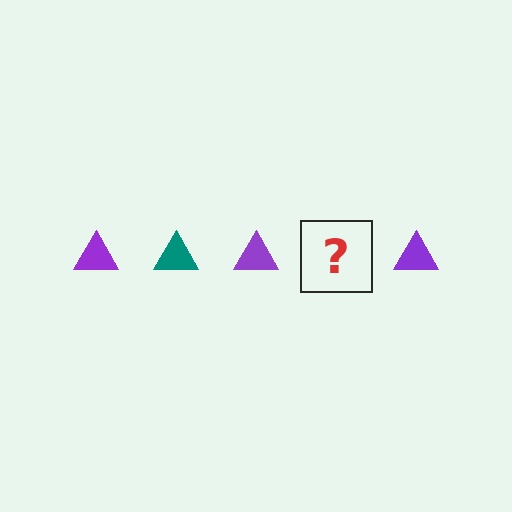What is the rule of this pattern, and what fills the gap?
The rule is that the pattern cycles through purple, teal triangles. The gap should be filled with a teal triangle.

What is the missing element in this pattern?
The missing element is a teal triangle.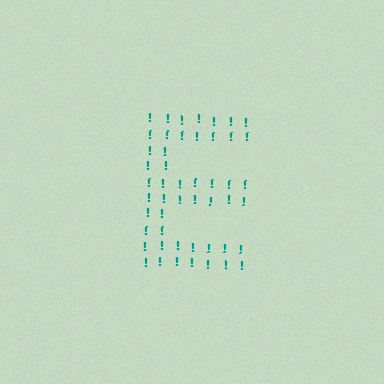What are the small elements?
The small elements are exclamation marks.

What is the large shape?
The large shape is the letter E.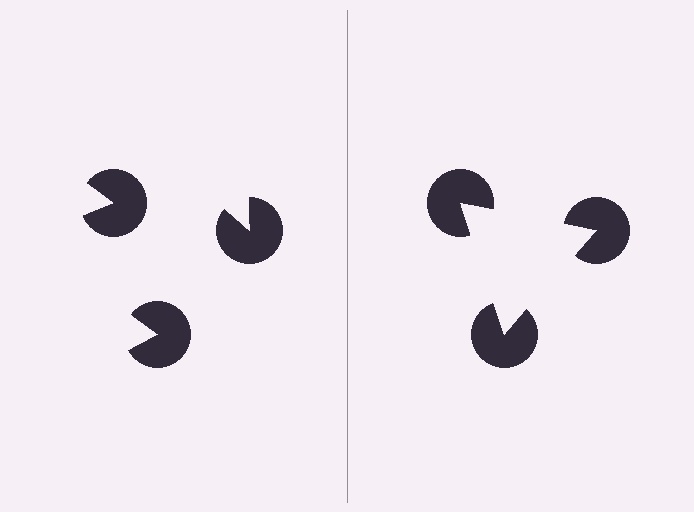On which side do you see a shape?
An illusory triangle appears on the right side. On the left side the wedge cuts are rotated, so no coherent shape forms.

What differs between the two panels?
The pac-man discs are positioned identically on both sides; only the wedge orientations differ. On the right they align to a triangle; on the left they are misaligned.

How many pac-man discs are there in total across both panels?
6 — 3 on each side.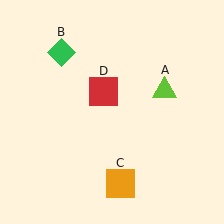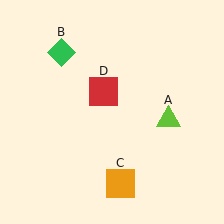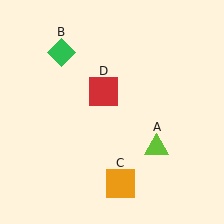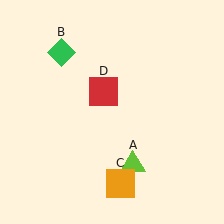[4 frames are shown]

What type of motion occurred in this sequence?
The lime triangle (object A) rotated clockwise around the center of the scene.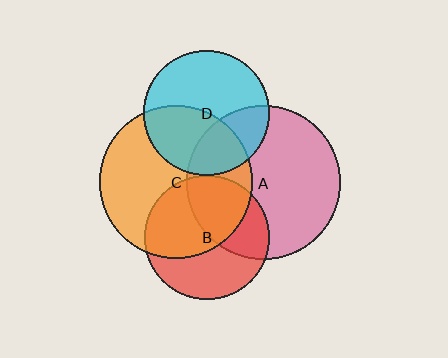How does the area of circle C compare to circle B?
Approximately 1.5 times.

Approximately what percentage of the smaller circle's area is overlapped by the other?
Approximately 55%.